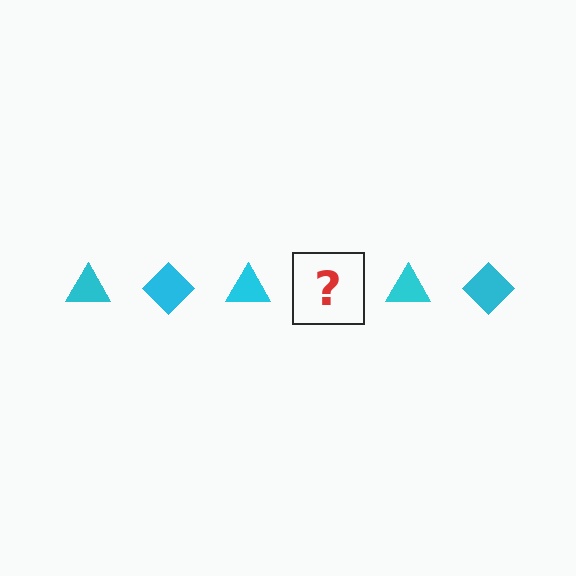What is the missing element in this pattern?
The missing element is a cyan diamond.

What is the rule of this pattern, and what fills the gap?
The rule is that the pattern cycles through triangle, diamond shapes in cyan. The gap should be filled with a cyan diamond.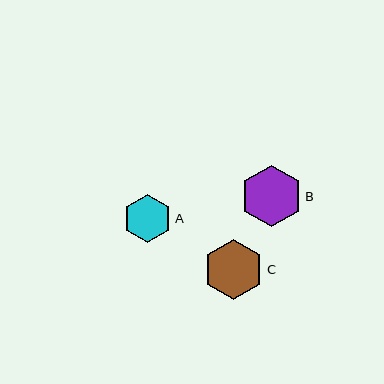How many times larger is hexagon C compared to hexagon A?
Hexagon C is approximately 1.3 times the size of hexagon A.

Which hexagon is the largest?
Hexagon B is the largest with a size of approximately 62 pixels.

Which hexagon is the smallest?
Hexagon A is the smallest with a size of approximately 48 pixels.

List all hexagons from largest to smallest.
From largest to smallest: B, C, A.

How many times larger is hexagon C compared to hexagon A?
Hexagon C is approximately 1.3 times the size of hexagon A.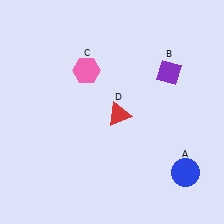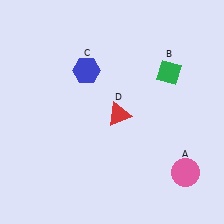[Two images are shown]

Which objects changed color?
A changed from blue to pink. B changed from purple to green. C changed from pink to blue.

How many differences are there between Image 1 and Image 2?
There are 3 differences between the two images.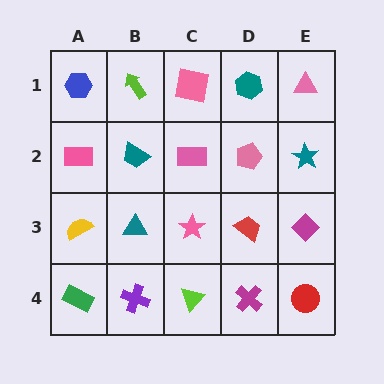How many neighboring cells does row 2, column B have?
4.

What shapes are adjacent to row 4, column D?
A red trapezoid (row 3, column D), a lime triangle (row 4, column C), a red circle (row 4, column E).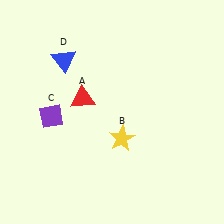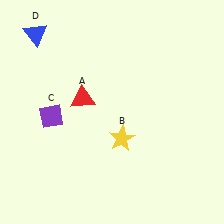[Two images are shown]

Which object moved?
The blue triangle (D) moved left.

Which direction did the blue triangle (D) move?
The blue triangle (D) moved left.